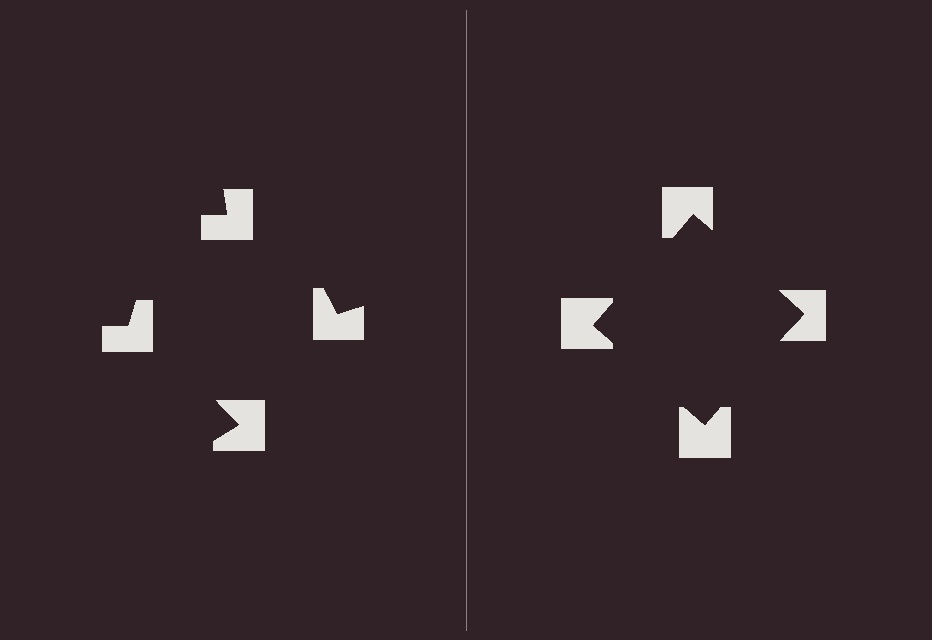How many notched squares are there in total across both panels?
8 — 4 on each side.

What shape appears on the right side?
An illusory square.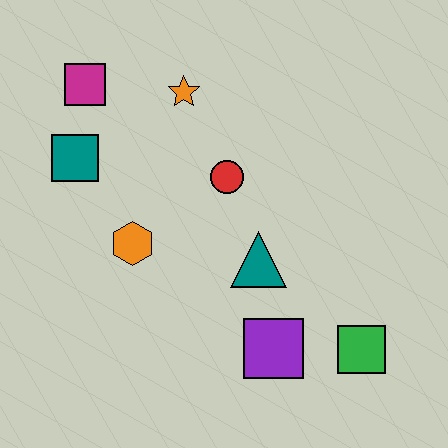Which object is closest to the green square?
The purple square is closest to the green square.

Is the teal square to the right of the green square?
No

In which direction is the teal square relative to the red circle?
The teal square is to the left of the red circle.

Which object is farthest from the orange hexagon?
The green square is farthest from the orange hexagon.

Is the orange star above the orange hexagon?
Yes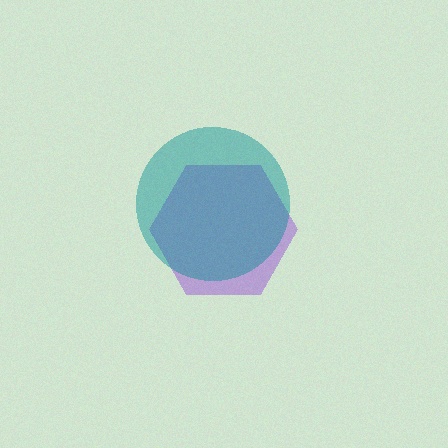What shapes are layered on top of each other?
The layered shapes are: a purple hexagon, a teal circle.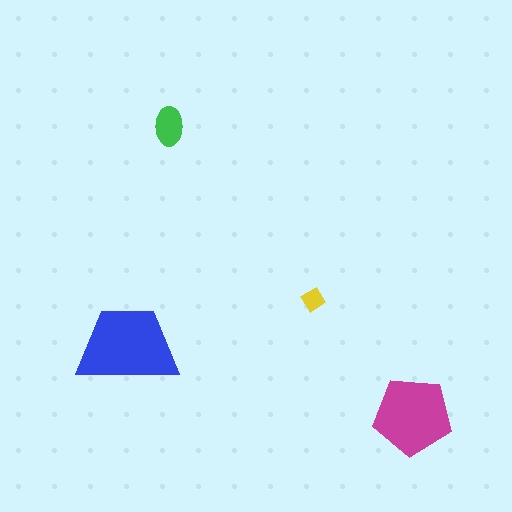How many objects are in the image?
There are 4 objects in the image.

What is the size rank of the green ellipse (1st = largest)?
3rd.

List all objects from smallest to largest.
The yellow diamond, the green ellipse, the magenta pentagon, the blue trapezoid.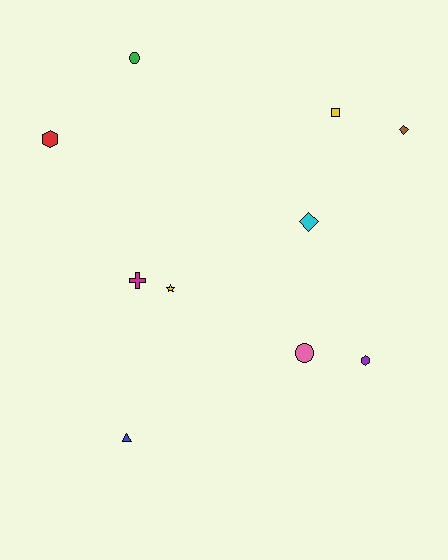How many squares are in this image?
There is 1 square.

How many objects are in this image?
There are 10 objects.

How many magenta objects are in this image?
There is 1 magenta object.